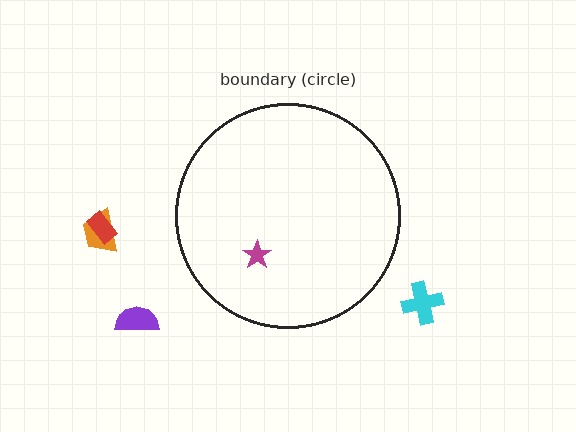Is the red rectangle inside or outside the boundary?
Outside.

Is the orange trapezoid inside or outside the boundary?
Outside.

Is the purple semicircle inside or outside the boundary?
Outside.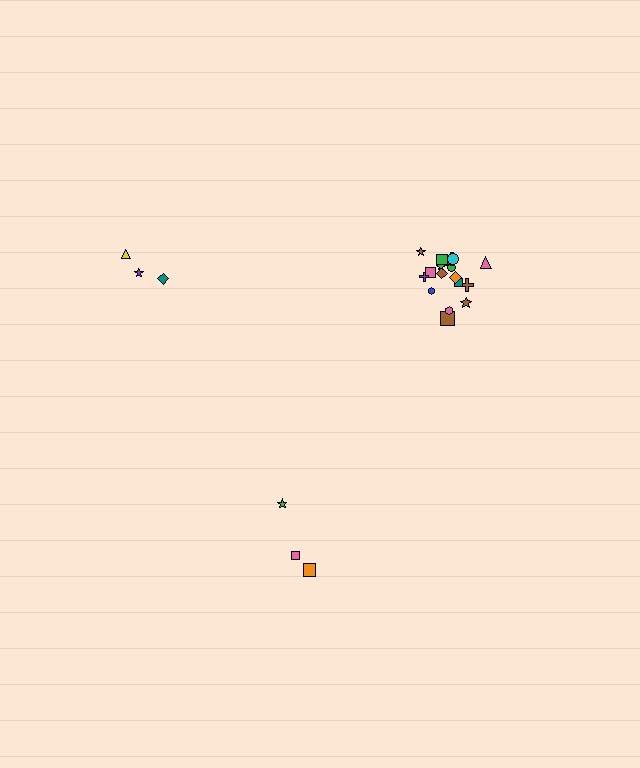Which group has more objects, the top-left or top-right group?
The top-right group.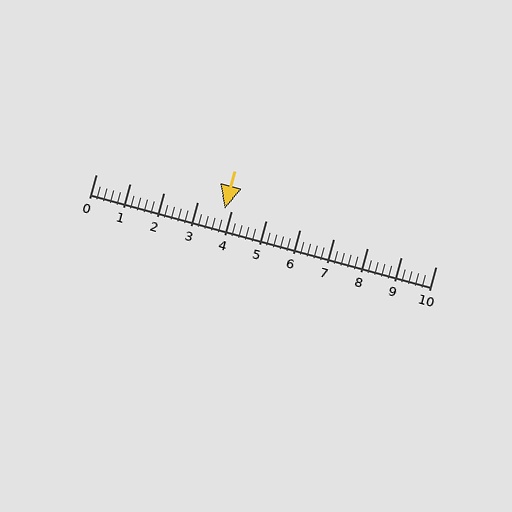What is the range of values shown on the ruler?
The ruler shows values from 0 to 10.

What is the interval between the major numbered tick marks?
The major tick marks are spaced 1 units apart.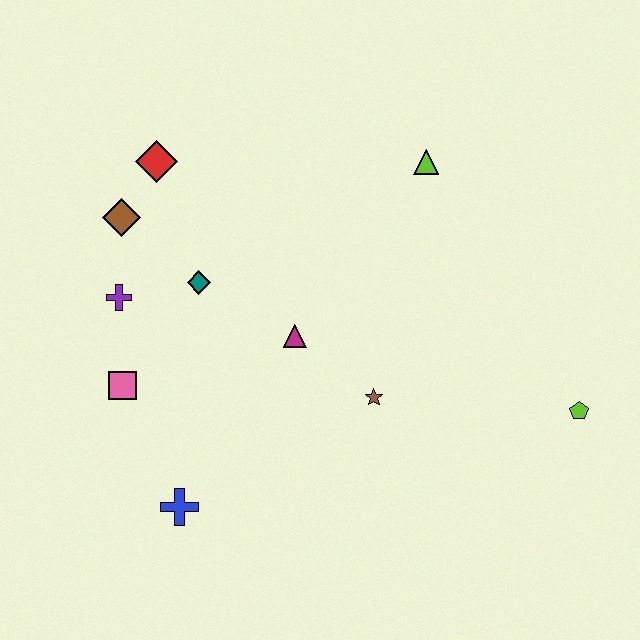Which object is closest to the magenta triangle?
The brown star is closest to the magenta triangle.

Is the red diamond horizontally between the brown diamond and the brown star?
Yes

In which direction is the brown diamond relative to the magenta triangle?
The brown diamond is to the left of the magenta triangle.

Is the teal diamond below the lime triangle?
Yes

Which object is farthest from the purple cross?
The lime pentagon is farthest from the purple cross.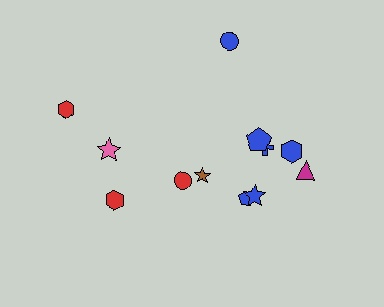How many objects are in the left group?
There are 4 objects.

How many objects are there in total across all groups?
There are 12 objects.